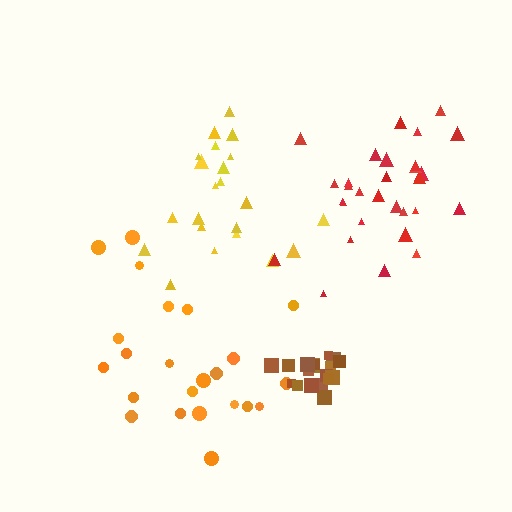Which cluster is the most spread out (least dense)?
Orange.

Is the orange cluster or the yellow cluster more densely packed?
Yellow.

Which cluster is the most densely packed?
Brown.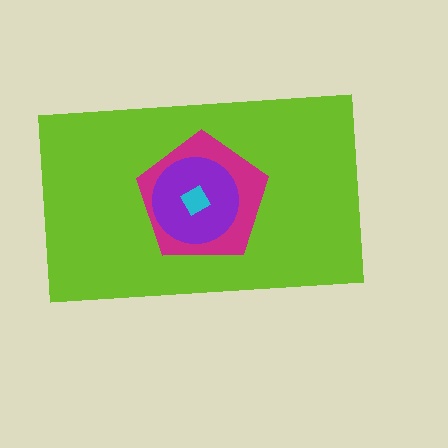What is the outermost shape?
The lime rectangle.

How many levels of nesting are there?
4.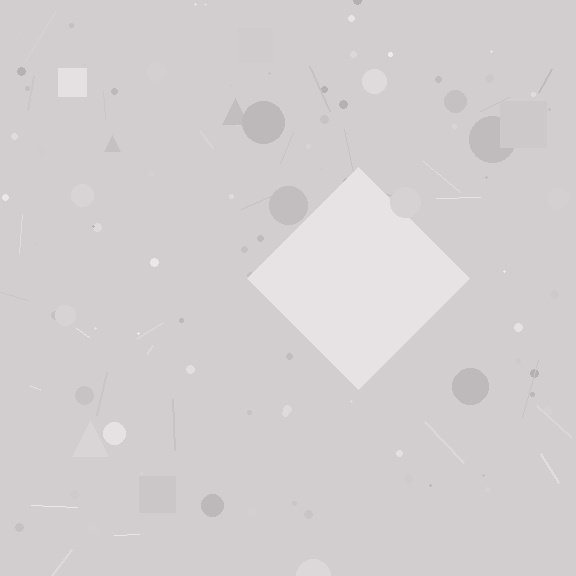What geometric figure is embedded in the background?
A diamond is embedded in the background.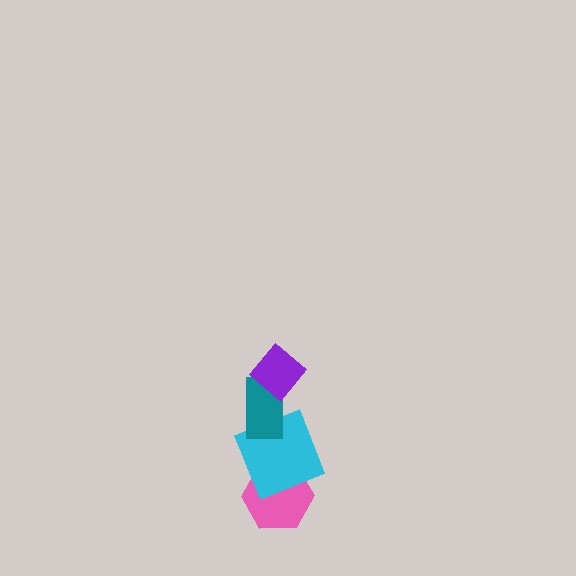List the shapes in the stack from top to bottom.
From top to bottom: the purple diamond, the teal rectangle, the cyan square, the pink hexagon.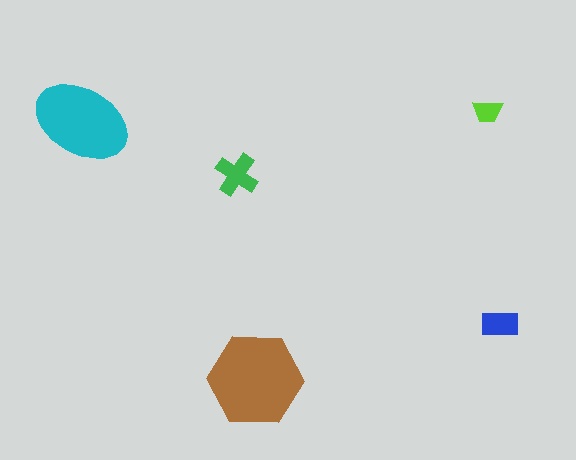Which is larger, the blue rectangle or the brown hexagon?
The brown hexagon.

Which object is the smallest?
The lime trapezoid.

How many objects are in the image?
There are 5 objects in the image.